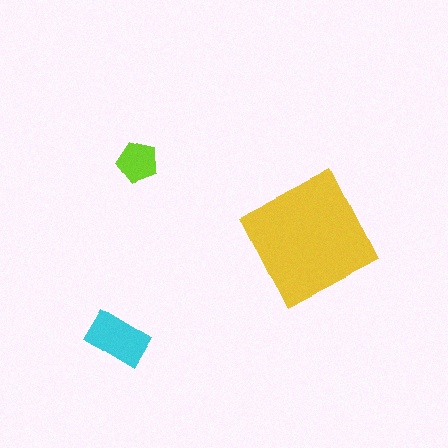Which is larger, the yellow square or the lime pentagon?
The yellow square.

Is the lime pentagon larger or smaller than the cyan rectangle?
Smaller.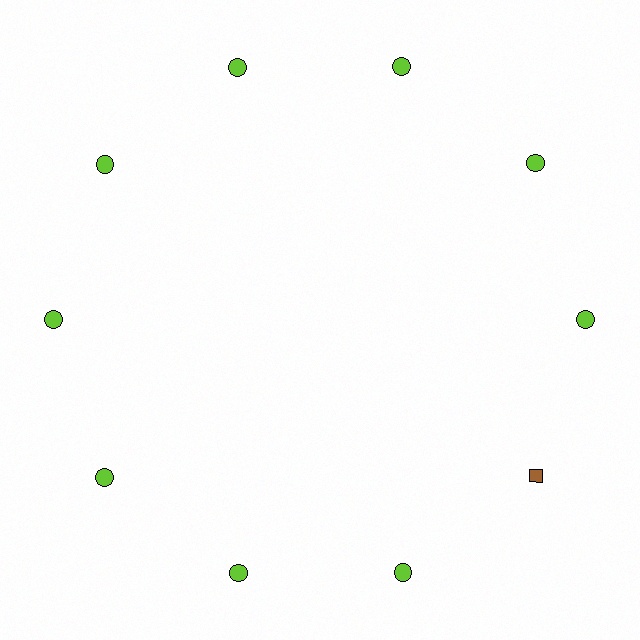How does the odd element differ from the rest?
It differs in both color (brown instead of lime) and shape (diamond instead of circle).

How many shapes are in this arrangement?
There are 10 shapes arranged in a ring pattern.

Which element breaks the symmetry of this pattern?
The brown diamond at roughly the 4 o'clock position breaks the symmetry. All other shapes are lime circles.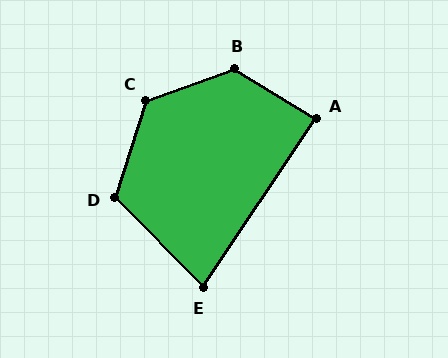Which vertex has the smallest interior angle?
E, at approximately 78 degrees.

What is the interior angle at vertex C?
Approximately 128 degrees (obtuse).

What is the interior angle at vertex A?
Approximately 87 degrees (approximately right).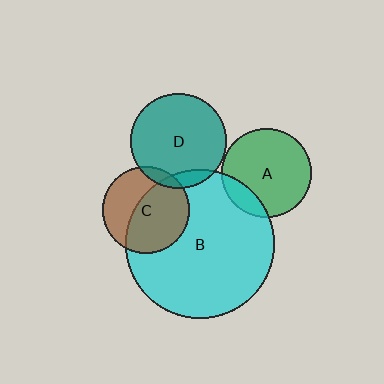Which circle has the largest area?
Circle B (cyan).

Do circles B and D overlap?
Yes.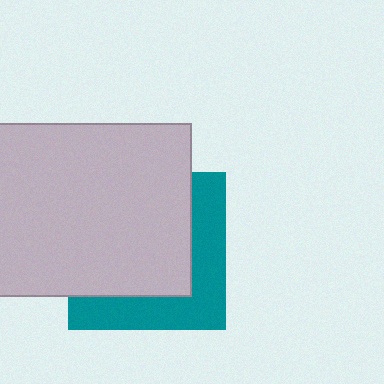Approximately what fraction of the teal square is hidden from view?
Roughly 63% of the teal square is hidden behind the light gray rectangle.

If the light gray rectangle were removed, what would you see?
You would see the complete teal square.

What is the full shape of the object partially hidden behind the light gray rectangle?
The partially hidden object is a teal square.